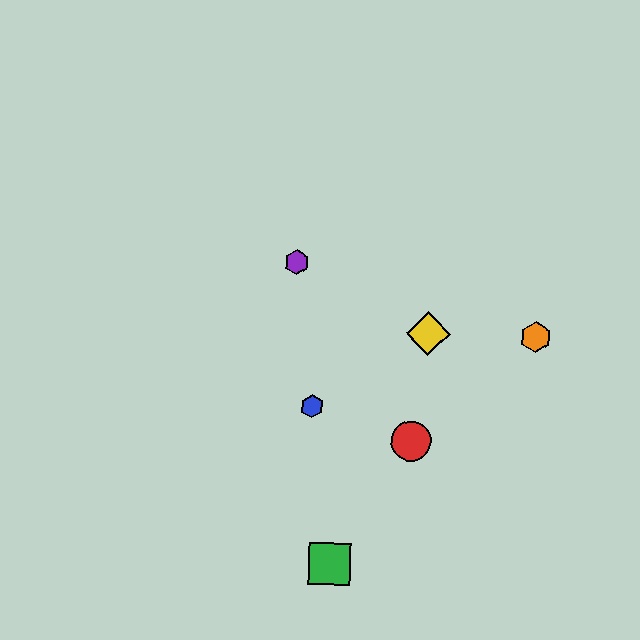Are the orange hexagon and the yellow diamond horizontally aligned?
Yes, both are at y≈337.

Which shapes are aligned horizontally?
The yellow diamond, the orange hexagon are aligned horizontally.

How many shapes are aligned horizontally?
2 shapes (the yellow diamond, the orange hexagon) are aligned horizontally.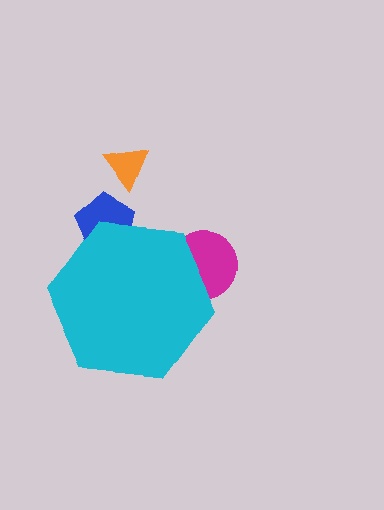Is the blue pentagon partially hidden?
Yes, the blue pentagon is partially hidden behind the cyan hexagon.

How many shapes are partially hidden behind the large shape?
2 shapes are partially hidden.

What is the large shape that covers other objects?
A cyan hexagon.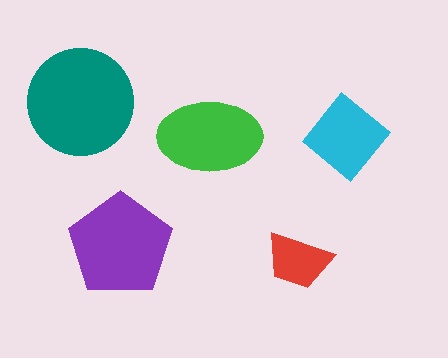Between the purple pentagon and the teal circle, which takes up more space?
The teal circle.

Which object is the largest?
The teal circle.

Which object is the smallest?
The red trapezoid.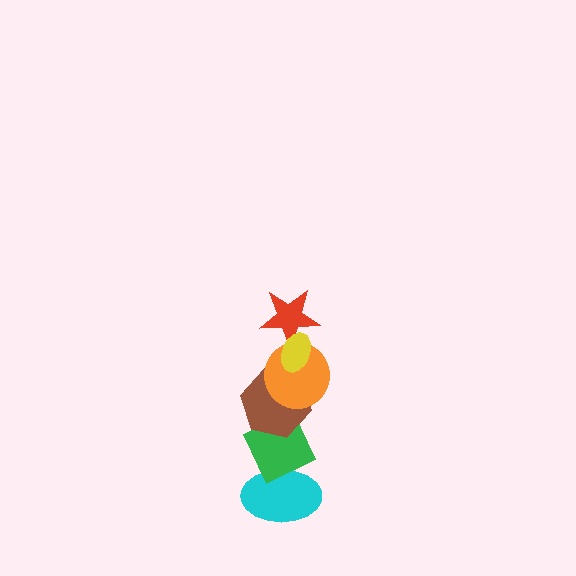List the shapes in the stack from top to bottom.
From top to bottom: the yellow ellipse, the red star, the orange circle, the brown hexagon, the green diamond, the cyan ellipse.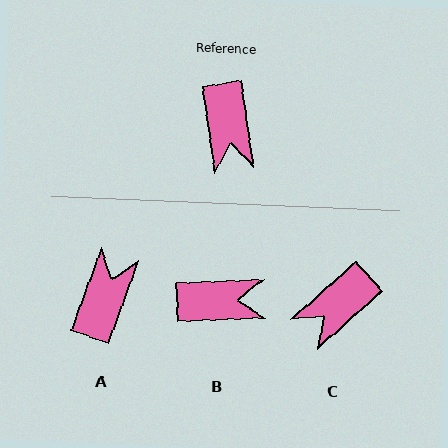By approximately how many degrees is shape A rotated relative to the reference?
Approximately 152 degrees counter-clockwise.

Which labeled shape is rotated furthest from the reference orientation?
A, about 152 degrees away.